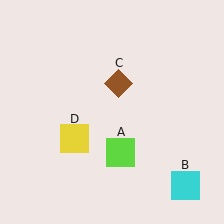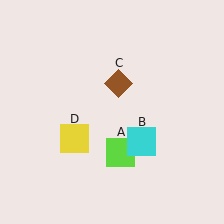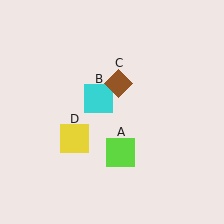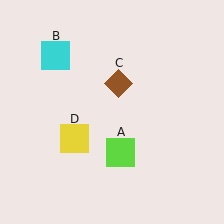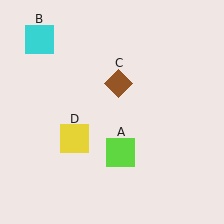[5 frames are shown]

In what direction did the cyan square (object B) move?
The cyan square (object B) moved up and to the left.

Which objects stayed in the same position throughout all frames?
Lime square (object A) and brown diamond (object C) and yellow square (object D) remained stationary.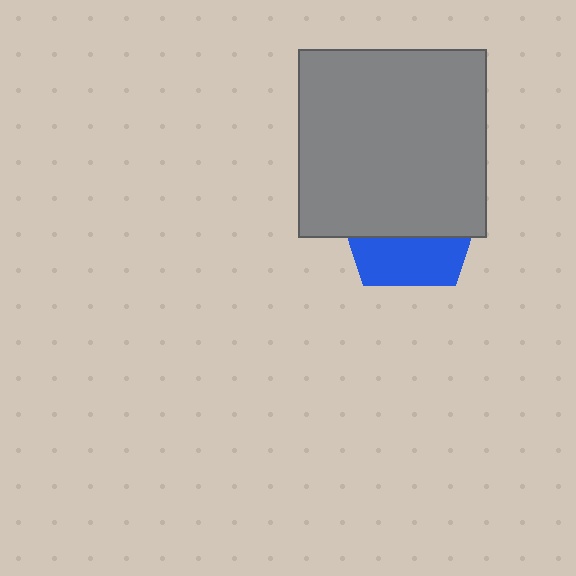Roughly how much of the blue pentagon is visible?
A small part of it is visible (roughly 35%).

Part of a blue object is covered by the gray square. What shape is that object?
It is a pentagon.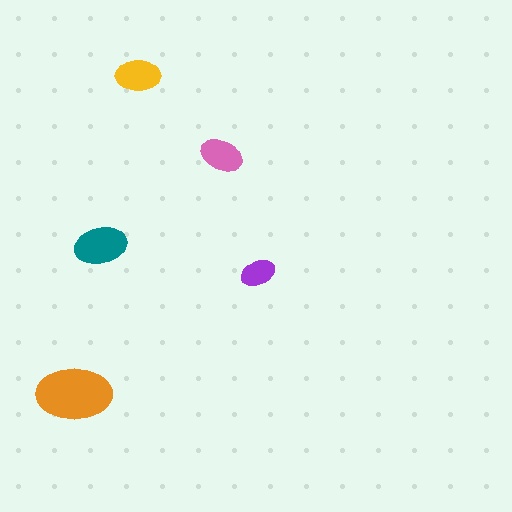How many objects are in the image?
There are 5 objects in the image.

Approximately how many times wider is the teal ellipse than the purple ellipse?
About 1.5 times wider.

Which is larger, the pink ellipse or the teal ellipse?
The teal one.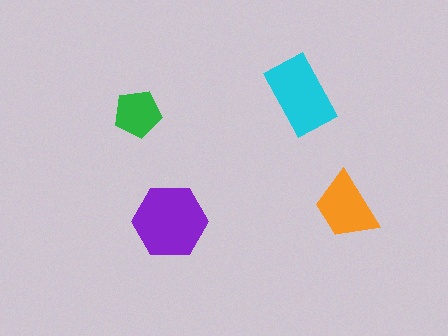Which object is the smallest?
The green pentagon.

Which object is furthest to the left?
The green pentagon is leftmost.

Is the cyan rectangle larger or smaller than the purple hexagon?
Smaller.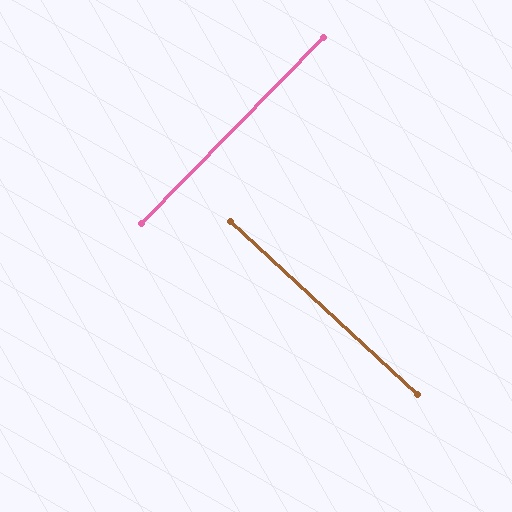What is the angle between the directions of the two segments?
Approximately 89 degrees.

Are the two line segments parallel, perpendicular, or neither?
Perpendicular — they meet at approximately 89°.